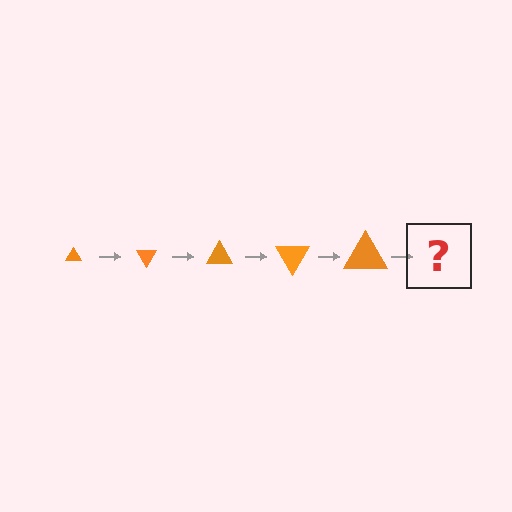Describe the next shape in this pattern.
It should be a triangle, larger than the previous one and rotated 300 degrees from the start.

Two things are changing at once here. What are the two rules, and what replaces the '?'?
The two rules are that the triangle grows larger each step and it rotates 60 degrees each step. The '?' should be a triangle, larger than the previous one and rotated 300 degrees from the start.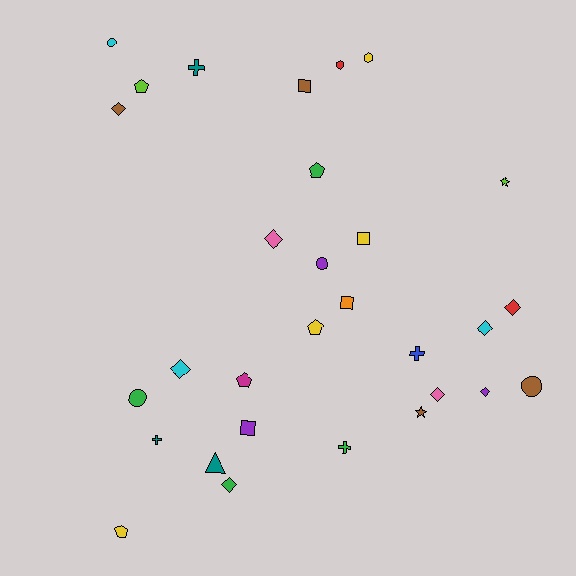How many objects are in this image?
There are 30 objects.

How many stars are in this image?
There are 2 stars.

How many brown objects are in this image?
There are 4 brown objects.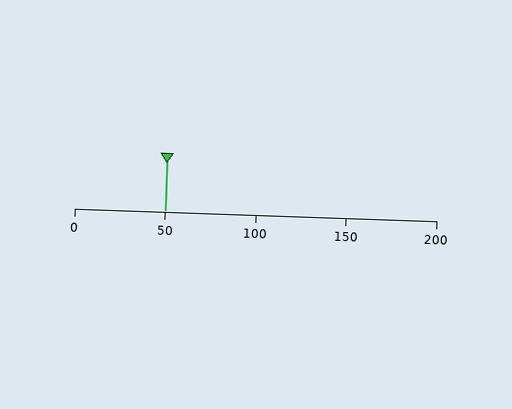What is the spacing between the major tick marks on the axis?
The major ticks are spaced 50 apart.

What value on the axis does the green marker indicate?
The marker indicates approximately 50.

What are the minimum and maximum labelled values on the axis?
The axis runs from 0 to 200.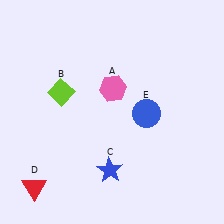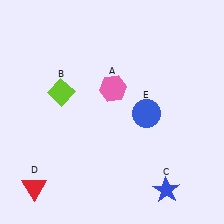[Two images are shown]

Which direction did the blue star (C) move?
The blue star (C) moved right.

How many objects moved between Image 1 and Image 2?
1 object moved between the two images.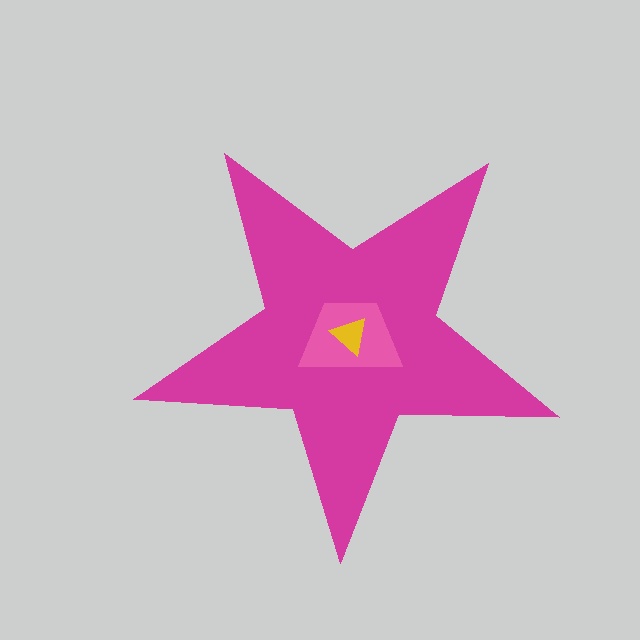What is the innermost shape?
The yellow triangle.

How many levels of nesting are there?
3.